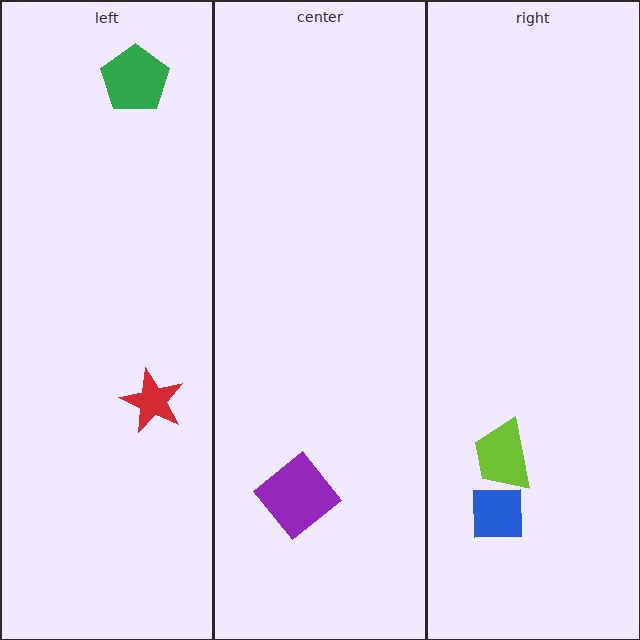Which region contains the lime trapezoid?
The right region.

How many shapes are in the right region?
2.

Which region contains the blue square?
The right region.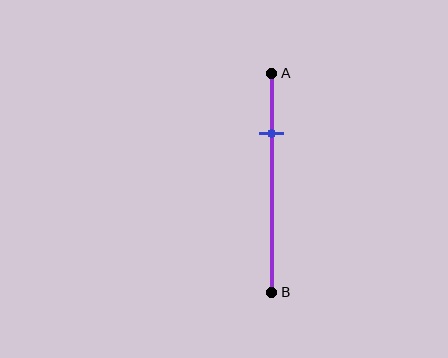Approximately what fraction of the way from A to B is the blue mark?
The blue mark is approximately 30% of the way from A to B.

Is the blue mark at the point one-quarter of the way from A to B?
Yes, the mark is approximately at the one-quarter point.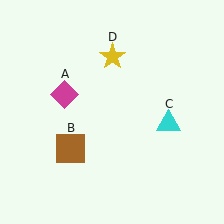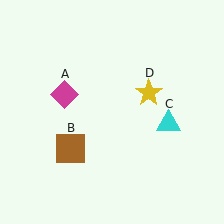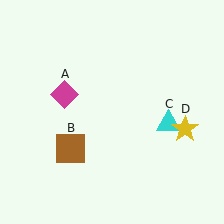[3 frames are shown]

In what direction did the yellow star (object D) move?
The yellow star (object D) moved down and to the right.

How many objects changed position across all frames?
1 object changed position: yellow star (object D).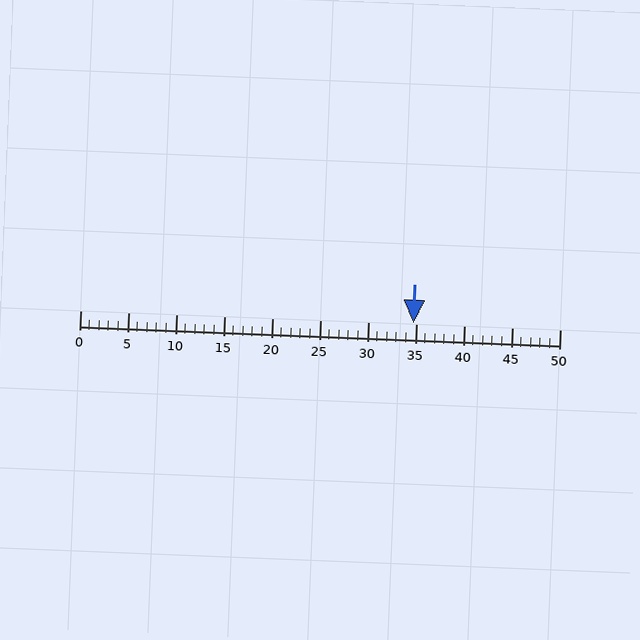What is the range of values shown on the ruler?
The ruler shows values from 0 to 50.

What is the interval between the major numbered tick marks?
The major tick marks are spaced 5 units apart.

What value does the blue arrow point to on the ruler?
The blue arrow points to approximately 35.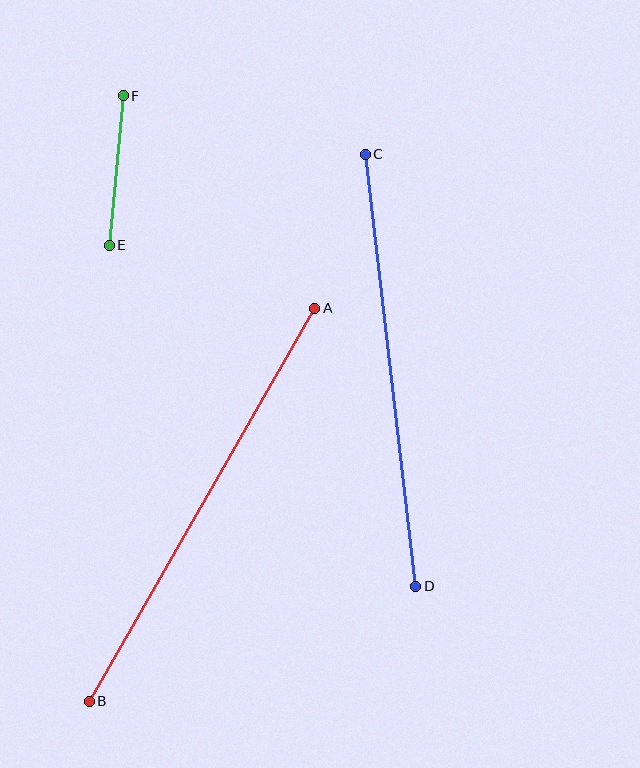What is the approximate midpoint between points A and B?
The midpoint is at approximately (202, 505) pixels.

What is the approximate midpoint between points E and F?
The midpoint is at approximately (116, 171) pixels.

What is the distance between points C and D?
The distance is approximately 435 pixels.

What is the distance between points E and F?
The distance is approximately 151 pixels.